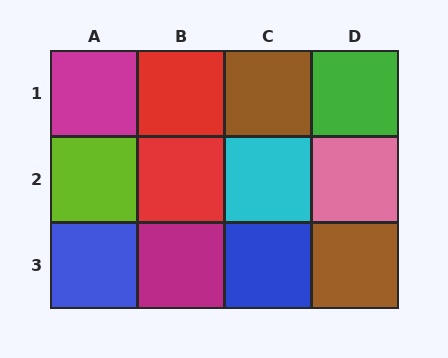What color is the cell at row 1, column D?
Green.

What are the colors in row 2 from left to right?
Lime, red, cyan, pink.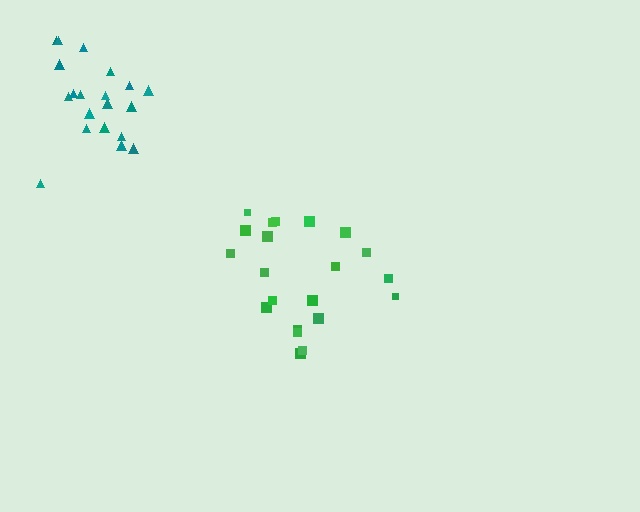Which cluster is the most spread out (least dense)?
Green.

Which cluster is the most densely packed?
Teal.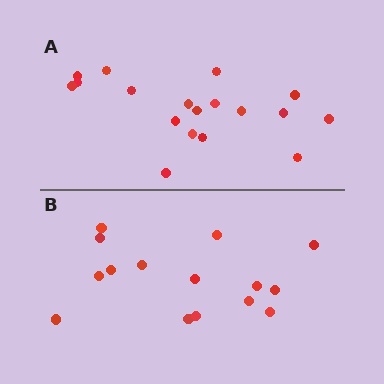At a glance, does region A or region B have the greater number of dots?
Region A (the top region) has more dots.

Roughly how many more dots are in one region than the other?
Region A has just a few more — roughly 2 or 3 more dots than region B.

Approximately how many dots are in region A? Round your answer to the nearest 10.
About 20 dots. (The exact count is 18, which rounds to 20.)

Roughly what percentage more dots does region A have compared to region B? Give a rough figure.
About 20% more.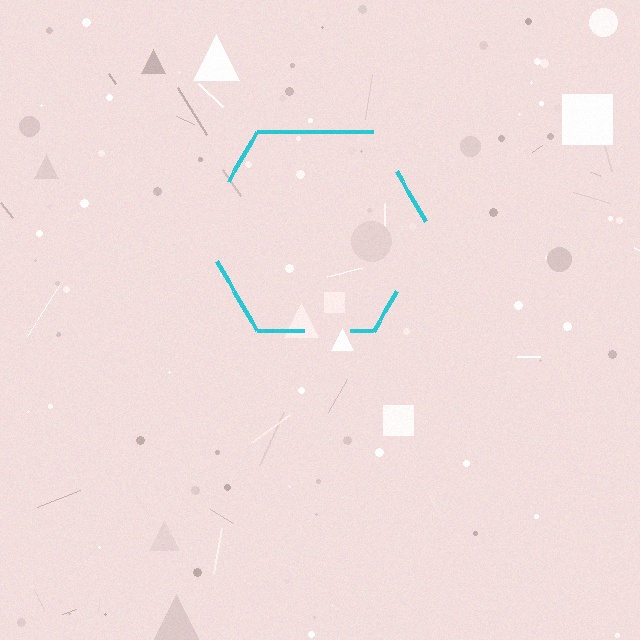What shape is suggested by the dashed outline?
The dashed outline suggests a hexagon.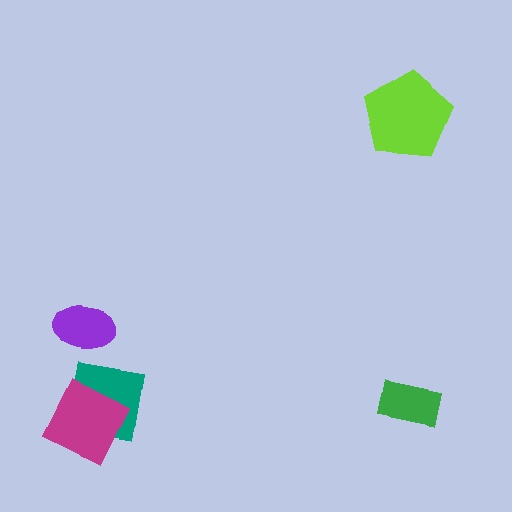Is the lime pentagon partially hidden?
No, no other shape covers it.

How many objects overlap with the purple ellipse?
0 objects overlap with the purple ellipse.